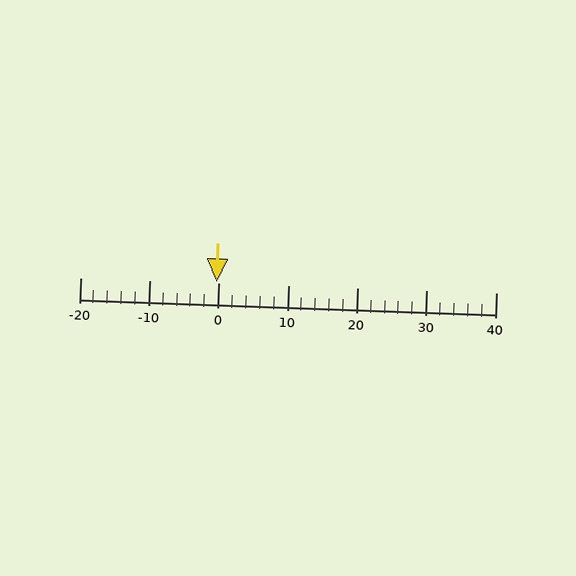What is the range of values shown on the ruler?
The ruler shows values from -20 to 40.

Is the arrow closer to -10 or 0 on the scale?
The arrow is closer to 0.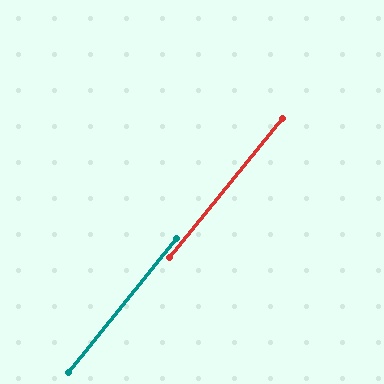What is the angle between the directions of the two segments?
Approximately 0 degrees.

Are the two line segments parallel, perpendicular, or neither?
Parallel — their directions differ by only 0.4°.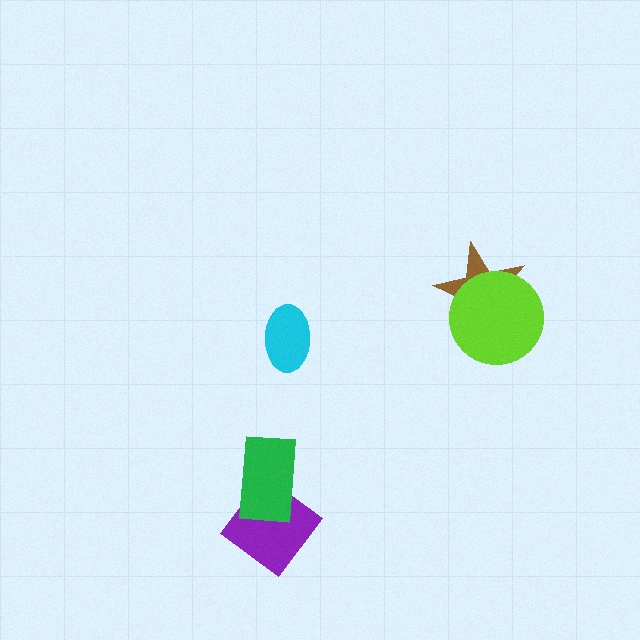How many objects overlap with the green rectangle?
1 object overlaps with the green rectangle.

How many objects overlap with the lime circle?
1 object overlaps with the lime circle.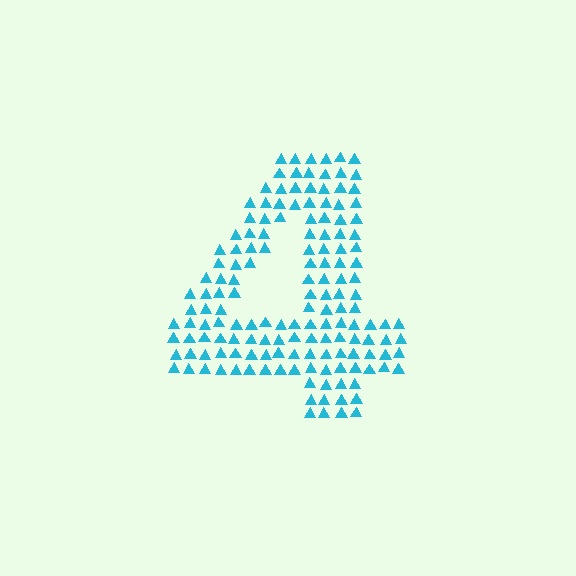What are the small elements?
The small elements are triangles.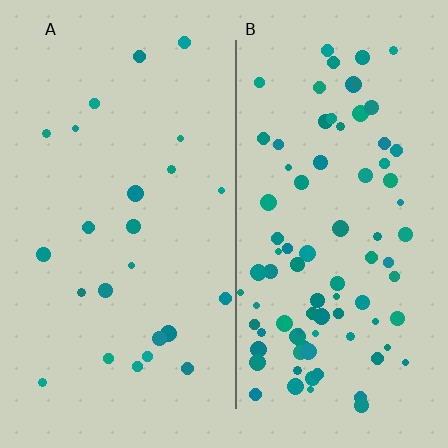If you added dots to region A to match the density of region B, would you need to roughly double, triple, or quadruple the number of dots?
Approximately quadruple.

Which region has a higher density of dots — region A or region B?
B (the right).